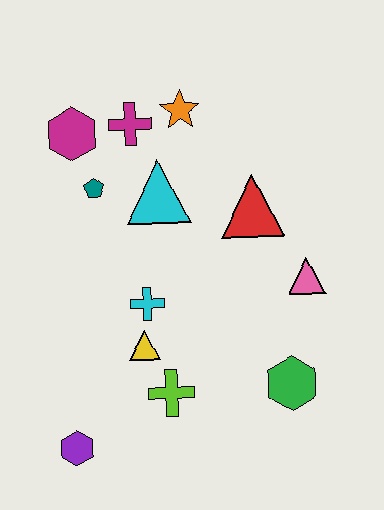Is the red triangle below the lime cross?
No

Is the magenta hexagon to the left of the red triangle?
Yes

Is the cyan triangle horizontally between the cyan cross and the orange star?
Yes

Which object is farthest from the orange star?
The purple hexagon is farthest from the orange star.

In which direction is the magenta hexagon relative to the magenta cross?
The magenta hexagon is to the left of the magenta cross.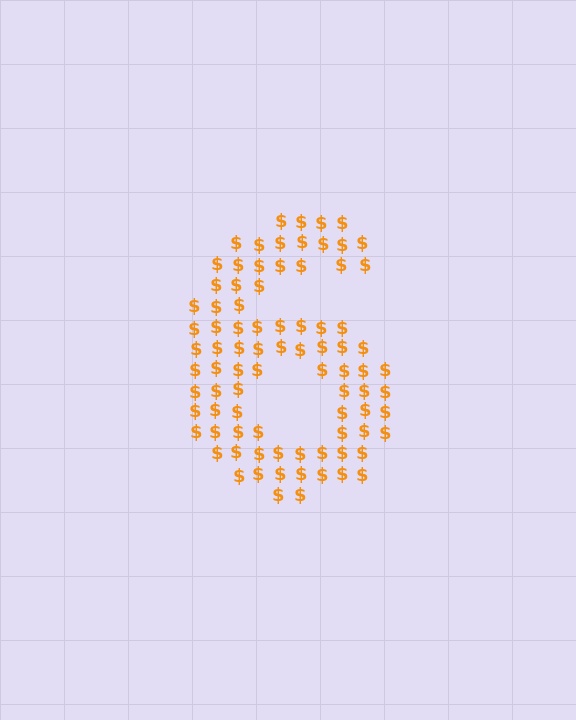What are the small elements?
The small elements are dollar signs.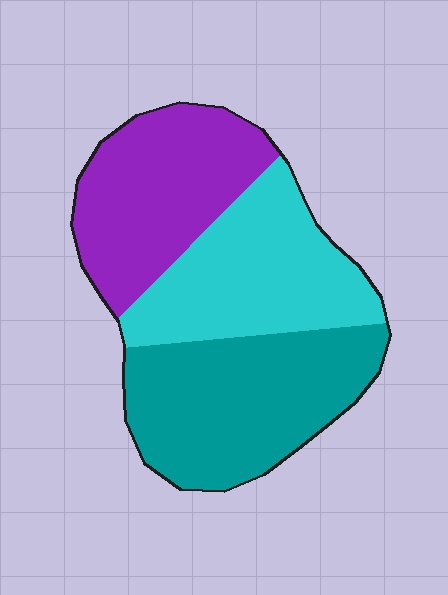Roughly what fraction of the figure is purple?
Purple takes up about one third (1/3) of the figure.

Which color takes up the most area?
Teal, at roughly 35%.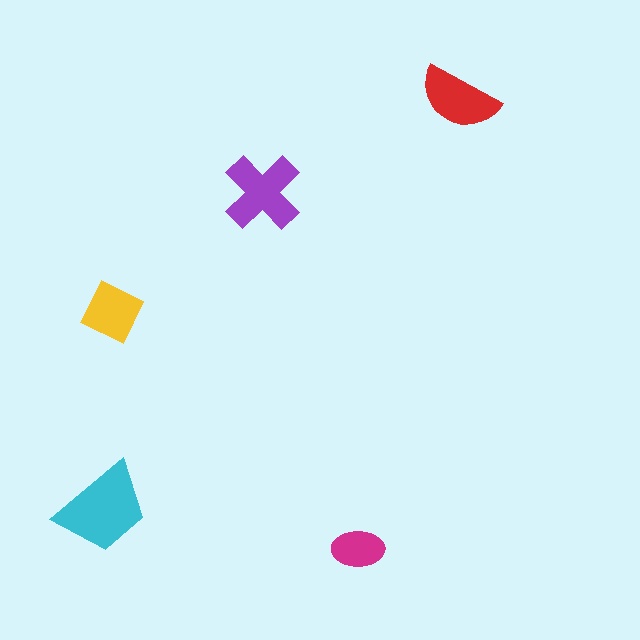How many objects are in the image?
There are 5 objects in the image.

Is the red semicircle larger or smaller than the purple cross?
Smaller.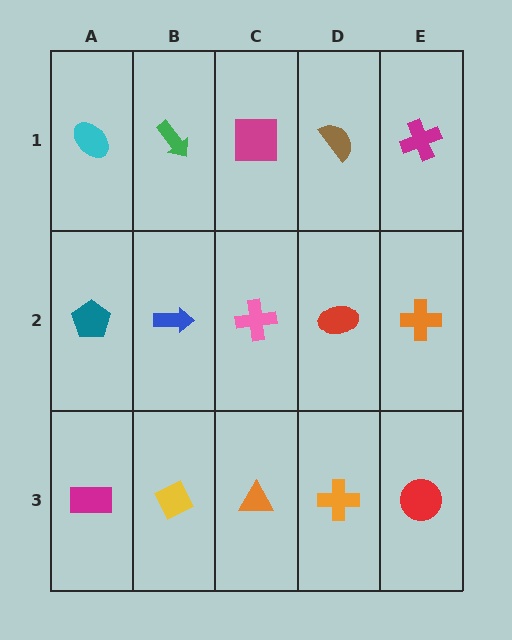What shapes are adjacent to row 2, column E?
A magenta cross (row 1, column E), a red circle (row 3, column E), a red ellipse (row 2, column D).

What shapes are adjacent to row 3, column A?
A teal pentagon (row 2, column A), a yellow diamond (row 3, column B).